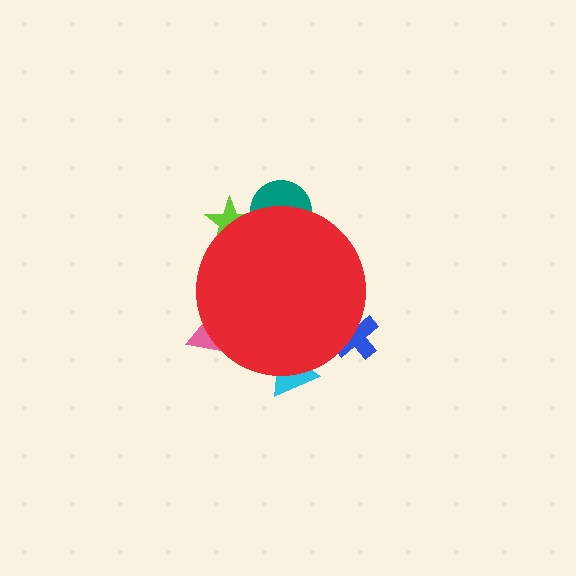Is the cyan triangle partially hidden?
Yes, the cyan triangle is partially hidden behind the red circle.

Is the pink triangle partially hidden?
Yes, the pink triangle is partially hidden behind the red circle.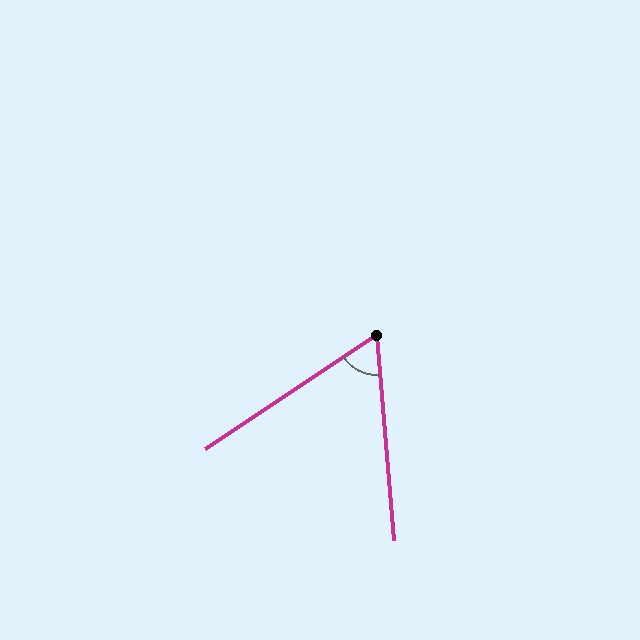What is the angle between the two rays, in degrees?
Approximately 61 degrees.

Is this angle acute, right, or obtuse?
It is acute.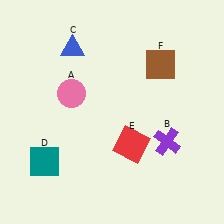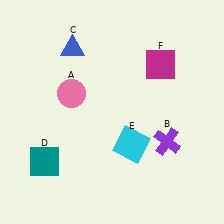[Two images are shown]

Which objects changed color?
E changed from red to cyan. F changed from brown to magenta.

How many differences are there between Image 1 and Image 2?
There are 2 differences between the two images.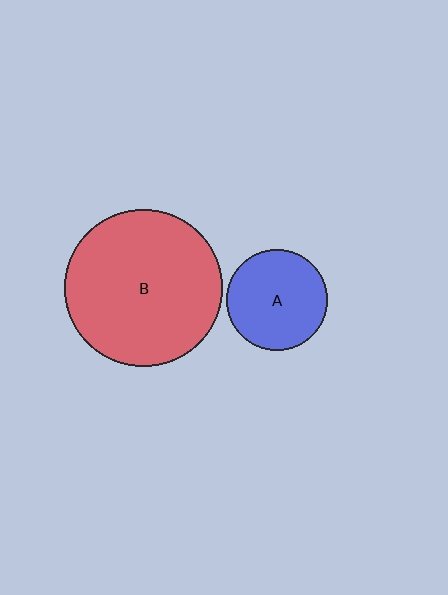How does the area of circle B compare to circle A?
Approximately 2.4 times.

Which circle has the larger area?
Circle B (red).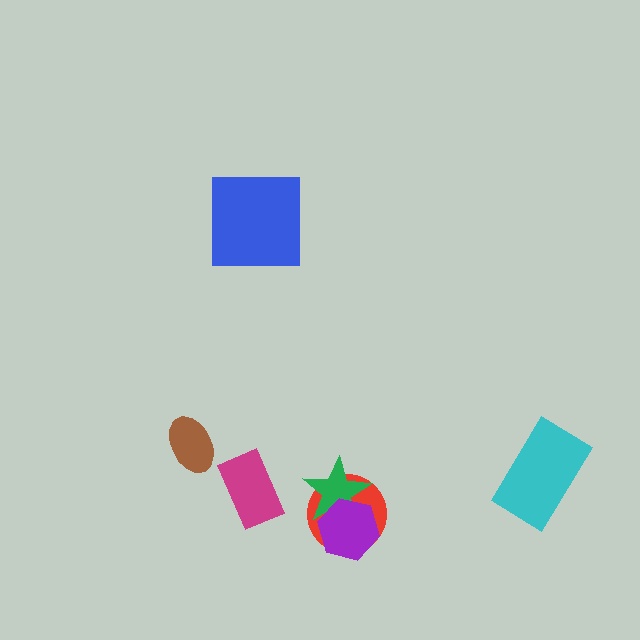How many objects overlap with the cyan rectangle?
0 objects overlap with the cyan rectangle.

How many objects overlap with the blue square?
0 objects overlap with the blue square.